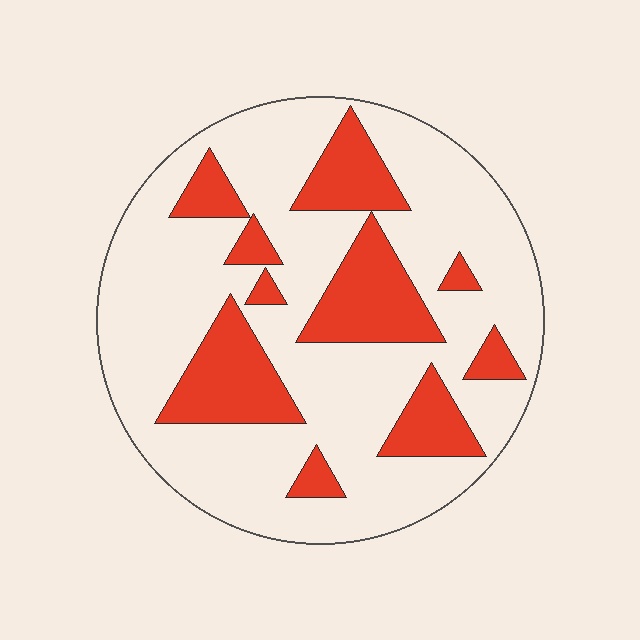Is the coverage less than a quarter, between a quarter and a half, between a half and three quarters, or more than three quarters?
Between a quarter and a half.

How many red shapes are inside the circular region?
10.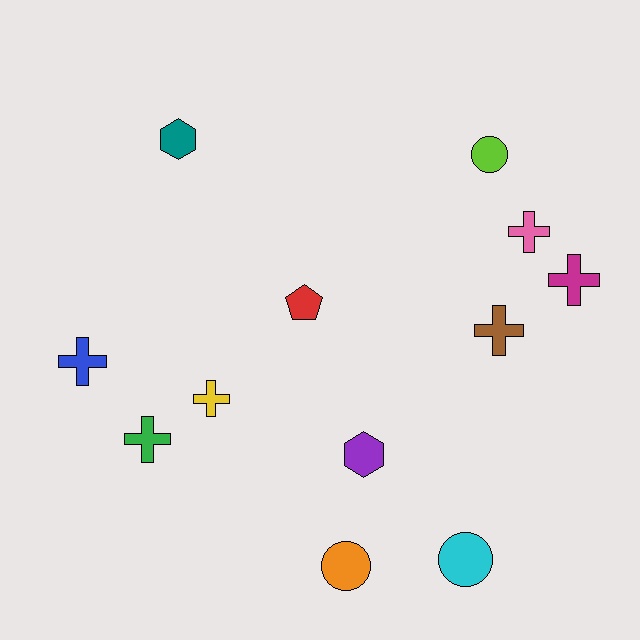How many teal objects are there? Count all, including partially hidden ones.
There is 1 teal object.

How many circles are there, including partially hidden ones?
There are 3 circles.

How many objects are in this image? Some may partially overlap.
There are 12 objects.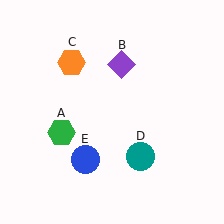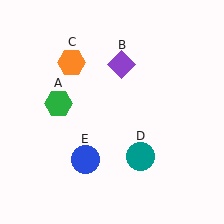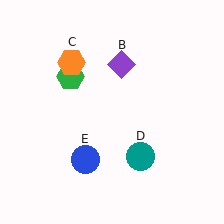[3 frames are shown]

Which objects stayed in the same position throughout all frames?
Purple diamond (object B) and orange hexagon (object C) and teal circle (object D) and blue circle (object E) remained stationary.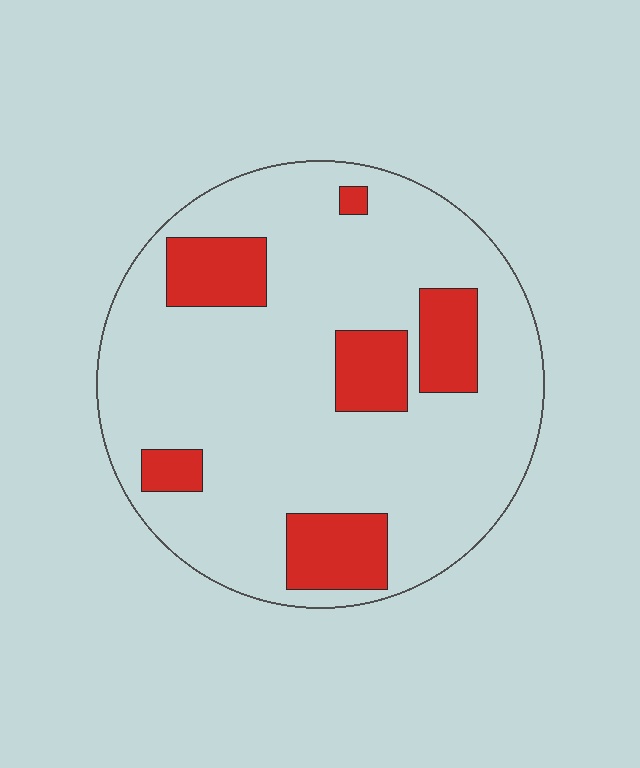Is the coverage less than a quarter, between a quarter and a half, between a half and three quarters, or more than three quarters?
Less than a quarter.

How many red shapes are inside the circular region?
6.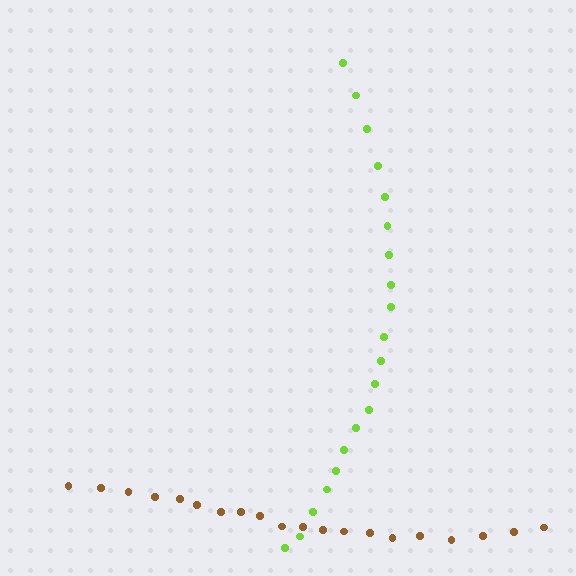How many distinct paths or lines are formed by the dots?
There are 2 distinct paths.